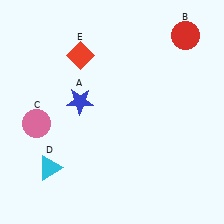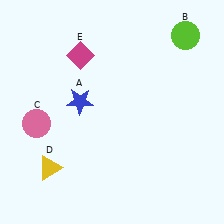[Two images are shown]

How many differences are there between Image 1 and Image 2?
There are 3 differences between the two images.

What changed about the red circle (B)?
In Image 1, B is red. In Image 2, it changed to lime.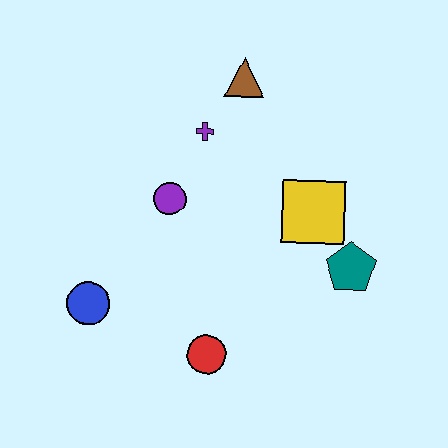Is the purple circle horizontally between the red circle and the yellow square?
No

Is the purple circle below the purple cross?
Yes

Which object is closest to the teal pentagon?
The yellow square is closest to the teal pentagon.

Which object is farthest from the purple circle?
The teal pentagon is farthest from the purple circle.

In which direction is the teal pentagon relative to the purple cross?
The teal pentagon is to the right of the purple cross.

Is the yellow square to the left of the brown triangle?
No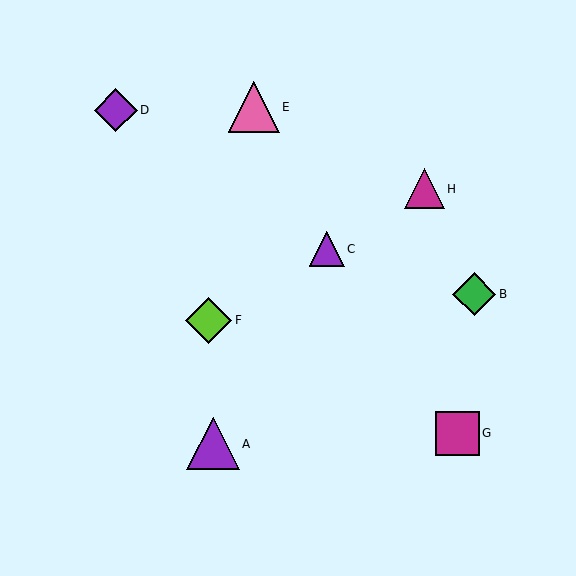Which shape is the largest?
The purple triangle (labeled A) is the largest.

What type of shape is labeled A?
Shape A is a purple triangle.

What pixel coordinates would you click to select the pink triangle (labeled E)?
Click at (254, 107) to select the pink triangle E.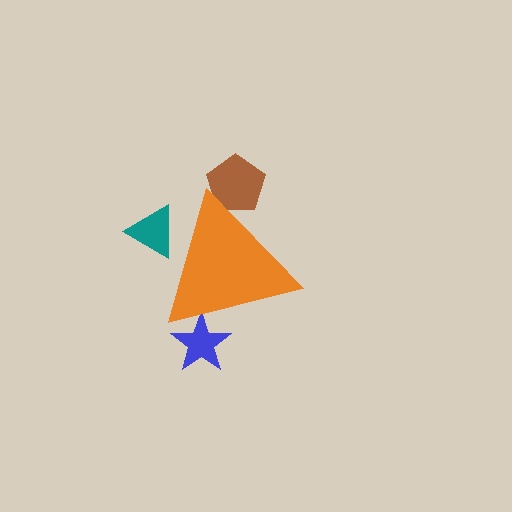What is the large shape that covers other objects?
An orange triangle.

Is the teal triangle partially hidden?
Yes, the teal triangle is partially hidden behind the orange triangle.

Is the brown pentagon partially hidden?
Yes, the brown pentagon is partially hidden behind the orange triangle.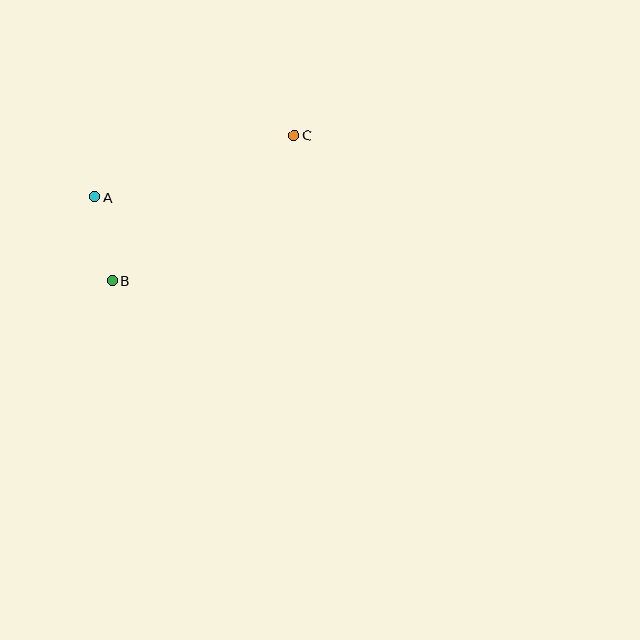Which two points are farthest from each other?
Points B and C are farthest from each other.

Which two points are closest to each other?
Points A and B are closest to each other.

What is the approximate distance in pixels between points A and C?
The distance between A and C is approximately 208 pixels.